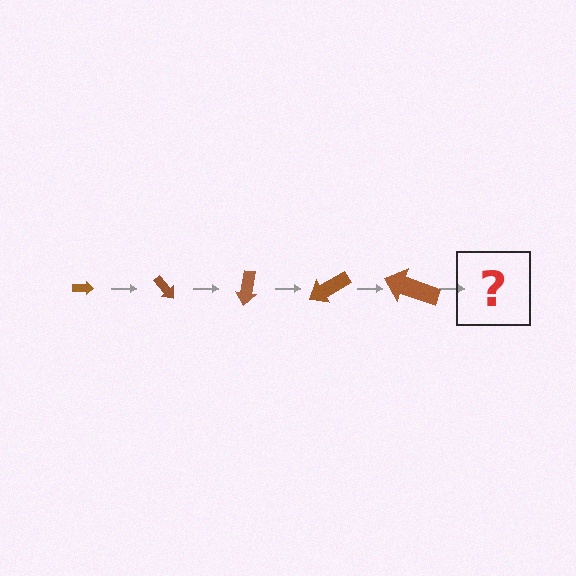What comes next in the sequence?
The next element should be an arrow, larger than the previous one and rotated 250 degrees from the start.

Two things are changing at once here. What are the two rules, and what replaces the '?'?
The two rules are that the arrow grows larger each step and it rotates 50 degrees each step. The '?' should be an arrow, larger than the previous one and rotated 250 degrees from the start.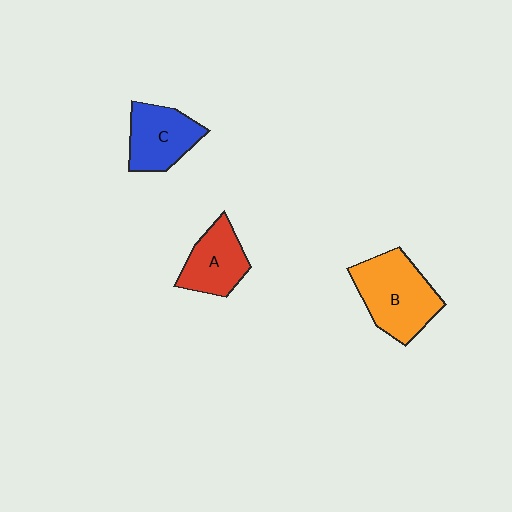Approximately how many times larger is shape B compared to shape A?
Approximately 1.5 times.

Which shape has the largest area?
Shape B (orange).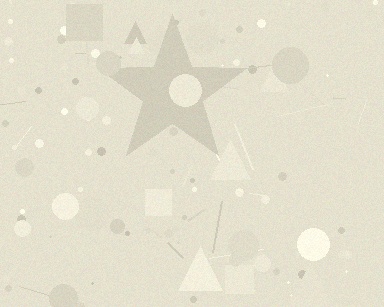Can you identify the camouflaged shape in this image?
The camouflaged shape is a star.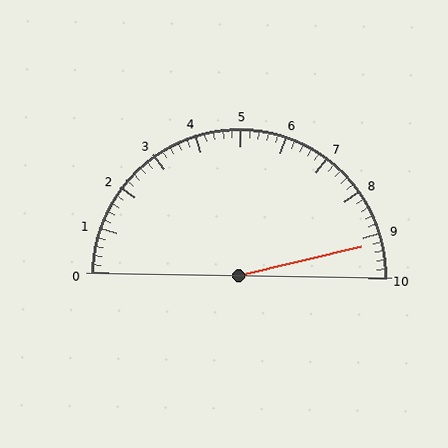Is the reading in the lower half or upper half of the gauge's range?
The reading is in the upper half of the range (0 to 10).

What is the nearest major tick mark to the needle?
The nearest major tick mark is 9.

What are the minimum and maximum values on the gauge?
The gauge ranges from 0 to 10.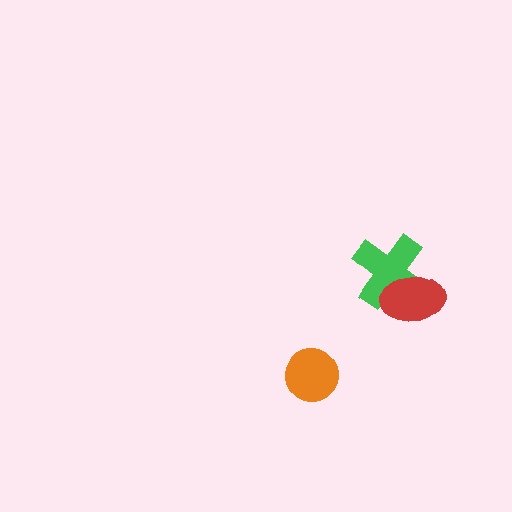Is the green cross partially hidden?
Yes, it is partially covered by another shape.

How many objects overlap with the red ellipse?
1 object overlaps with the red ellipse.